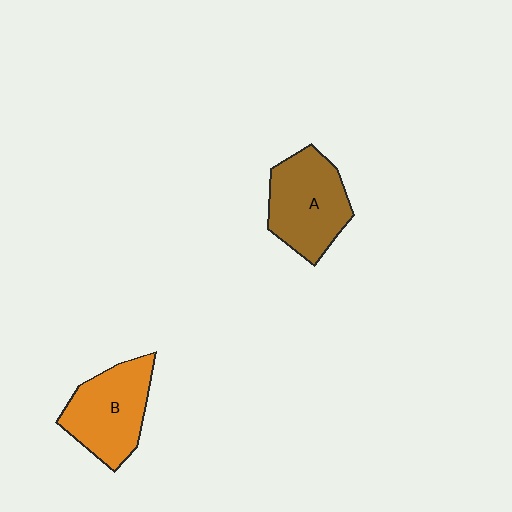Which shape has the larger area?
Shape A (brown).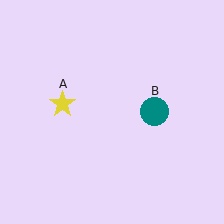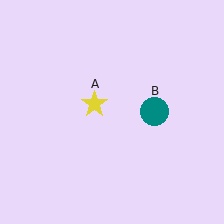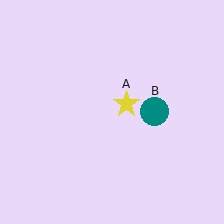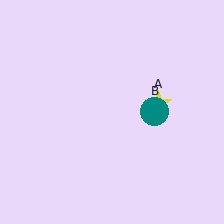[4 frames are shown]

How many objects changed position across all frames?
1 object changed position: yellow star (object A).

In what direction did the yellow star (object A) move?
The yellow star (object A) moved right.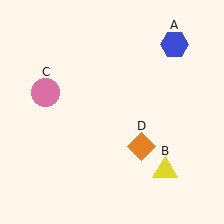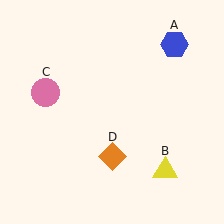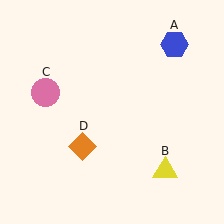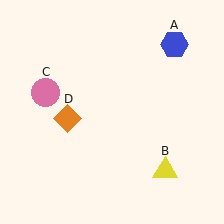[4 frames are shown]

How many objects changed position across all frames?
1 object changed position: orange diamond (object D).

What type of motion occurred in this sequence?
The orange diamond (object D) rotated clockwise around the center of the scene.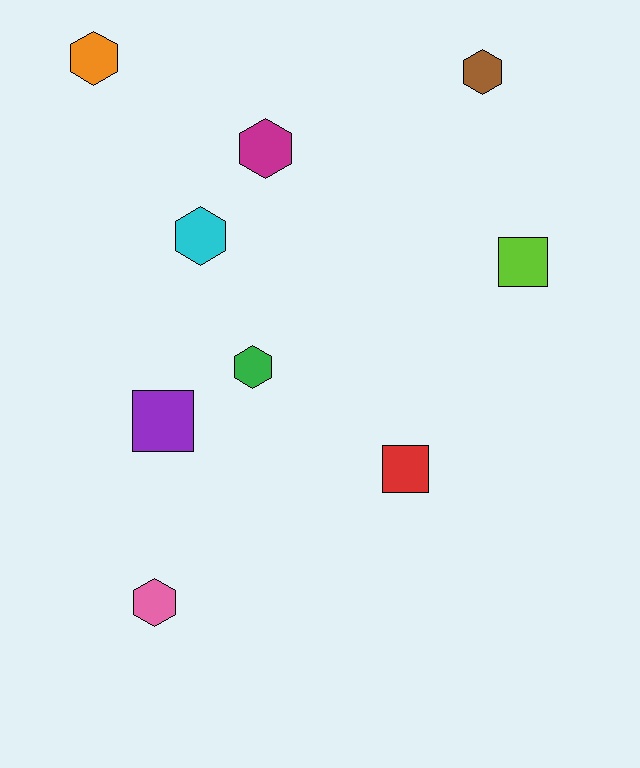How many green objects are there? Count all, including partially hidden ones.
There is 1 green object.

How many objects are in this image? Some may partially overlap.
There are 9 objects.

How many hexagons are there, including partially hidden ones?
There are 6 hexagons.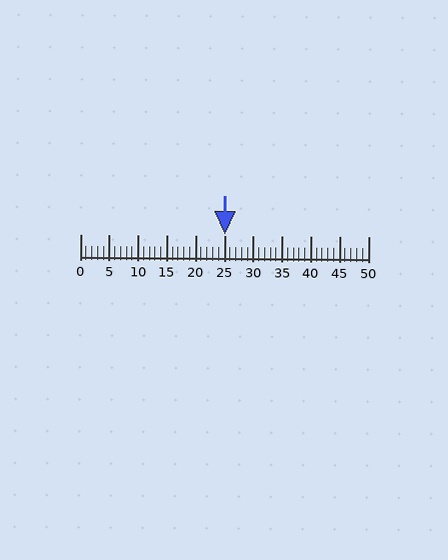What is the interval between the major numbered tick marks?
The major tick marks are spaced 5 units apart.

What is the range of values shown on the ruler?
The ruler shows values from 0 to 50.